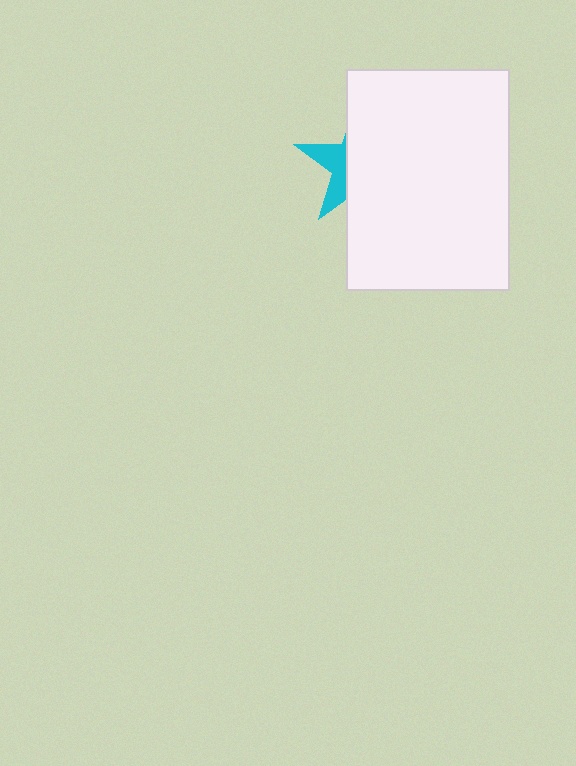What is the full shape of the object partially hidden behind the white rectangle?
The partially hidden object is a cyan star.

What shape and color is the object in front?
The object in front is a white rectangle.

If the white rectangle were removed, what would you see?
You would see the complete cyan star.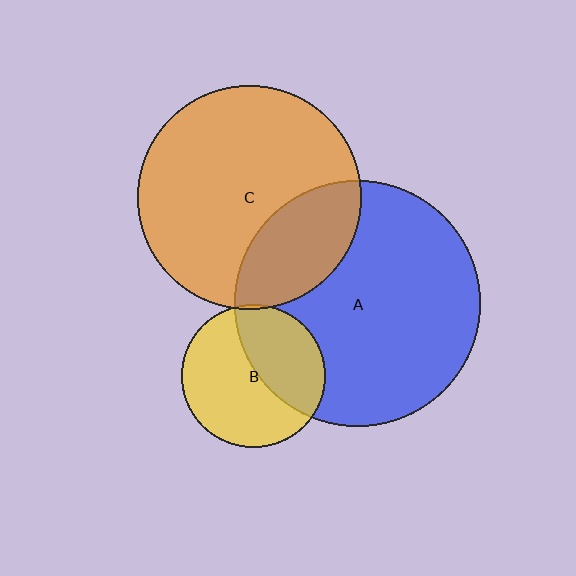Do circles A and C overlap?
Yes.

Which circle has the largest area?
Circle A (blue).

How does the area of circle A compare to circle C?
Approximately 1.2 times.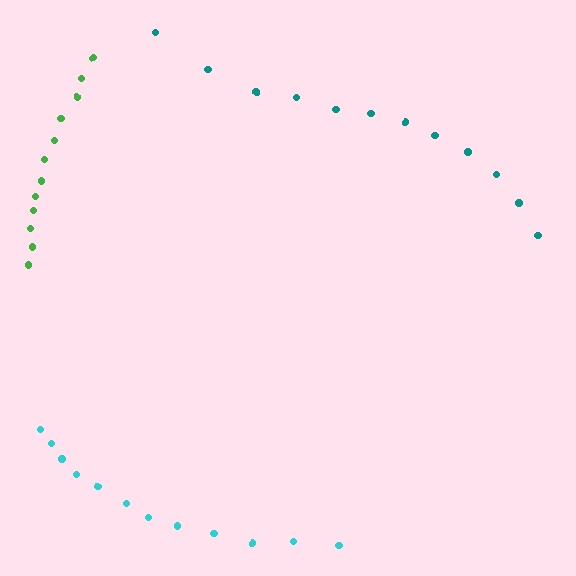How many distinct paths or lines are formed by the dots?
There are 3 distinct paths.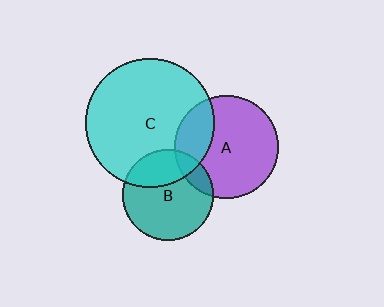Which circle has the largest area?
Circle C (cyan).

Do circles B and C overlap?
Yes.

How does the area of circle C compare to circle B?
Approximately 2.0 times.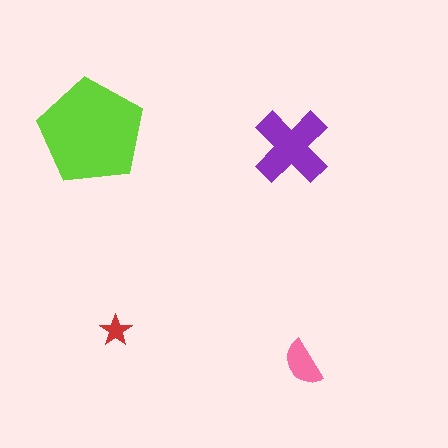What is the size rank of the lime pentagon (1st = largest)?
1st.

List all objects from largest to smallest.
The lime pentagon, the purple cross, the pink semicircle, the red star.